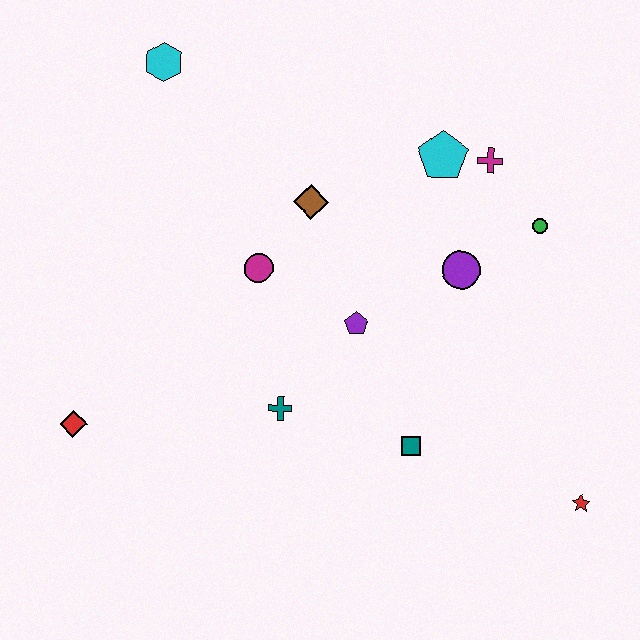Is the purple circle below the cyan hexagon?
Yes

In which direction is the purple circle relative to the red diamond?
The purple circle is to the right of the red diamond.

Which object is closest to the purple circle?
The green circle is closest to the purple circle.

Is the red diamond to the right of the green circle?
No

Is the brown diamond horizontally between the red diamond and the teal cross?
No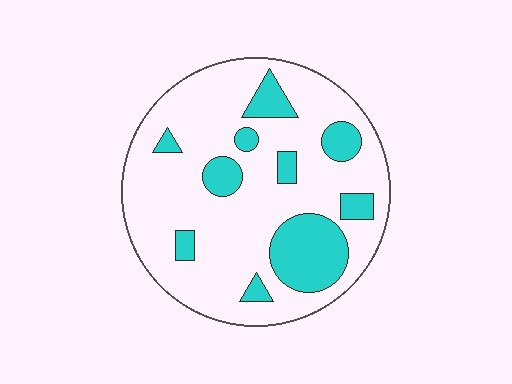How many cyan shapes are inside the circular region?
10.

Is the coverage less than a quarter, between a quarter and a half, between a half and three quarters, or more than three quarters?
Less than a quarter.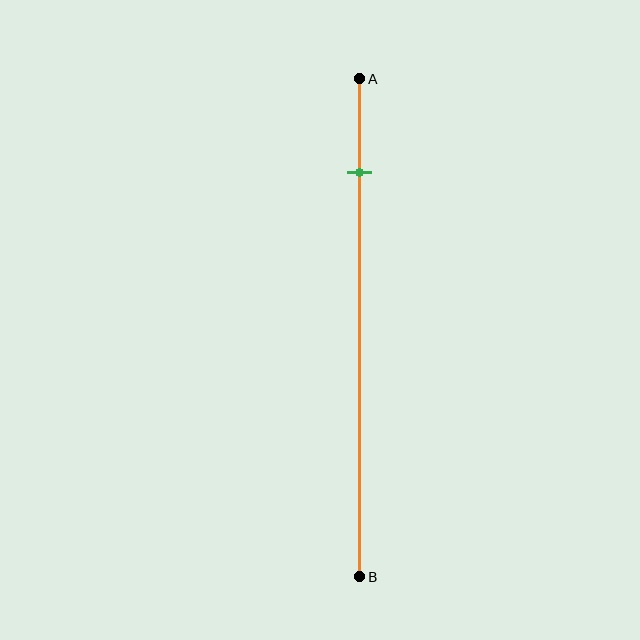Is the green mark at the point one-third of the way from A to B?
No, the mark is at about 20% from A, not at the 33% one-third point.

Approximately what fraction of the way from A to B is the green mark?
The green mark is approximately 20% of the way from A to B.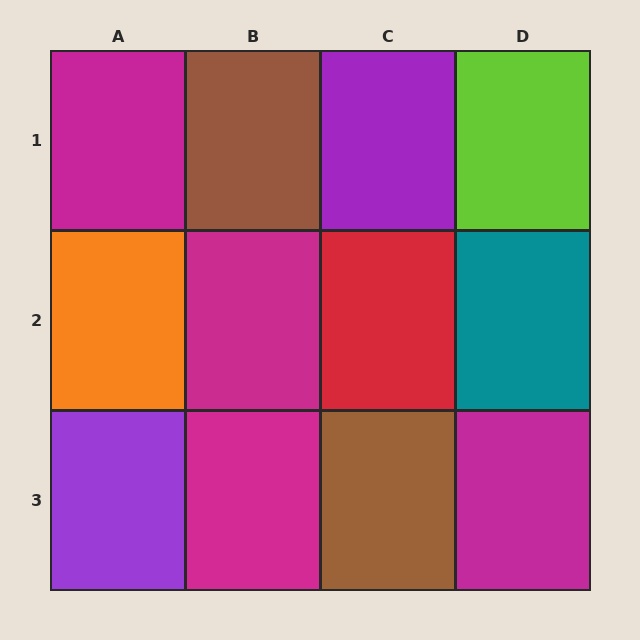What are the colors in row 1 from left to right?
Magenta, brown, purple, lime.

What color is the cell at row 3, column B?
Magenta.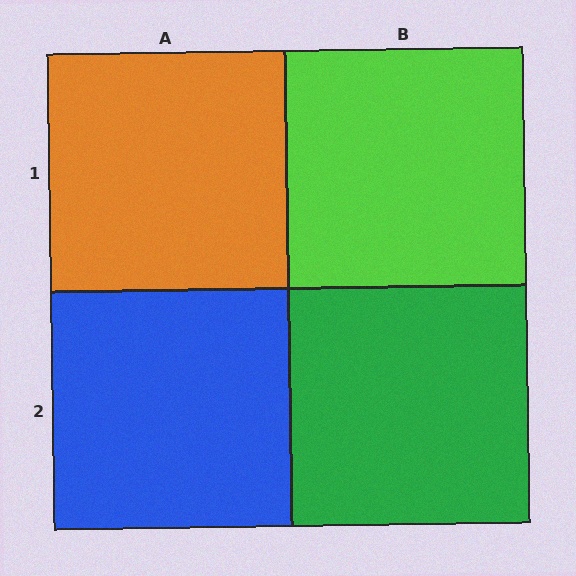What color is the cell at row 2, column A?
Blue.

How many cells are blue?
1 cell is blue.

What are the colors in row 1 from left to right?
Orange, lime.